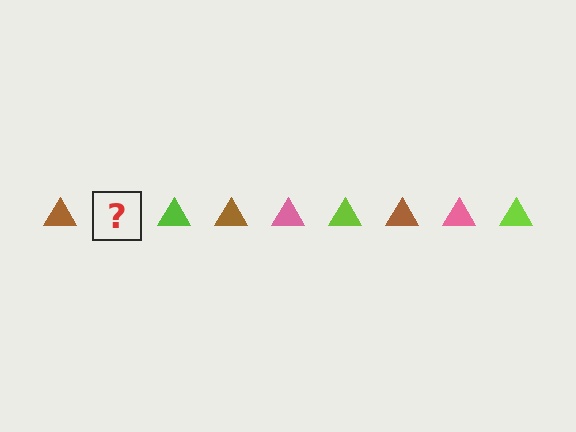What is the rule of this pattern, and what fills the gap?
The rule is that the pattern cycles through brown, pink, lime triangles. The gap should be filled with a pink triangle.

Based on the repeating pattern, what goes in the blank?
The blank should be a pink triangle.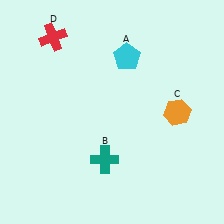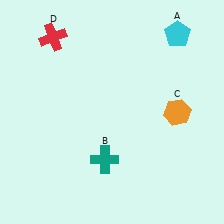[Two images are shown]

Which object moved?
The cyan pentagon (A) moved right.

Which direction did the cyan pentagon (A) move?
The cyan pentagon (A) moved right.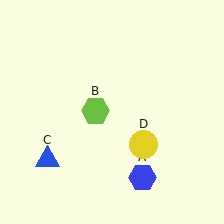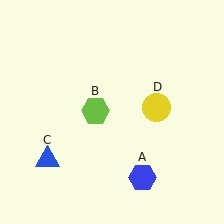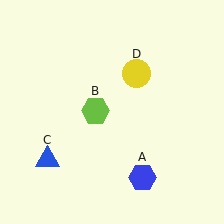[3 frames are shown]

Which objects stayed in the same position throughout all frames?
Blue hexagon (object A) and lime hexagon (object B) and blue triangle (object C) remained stationary.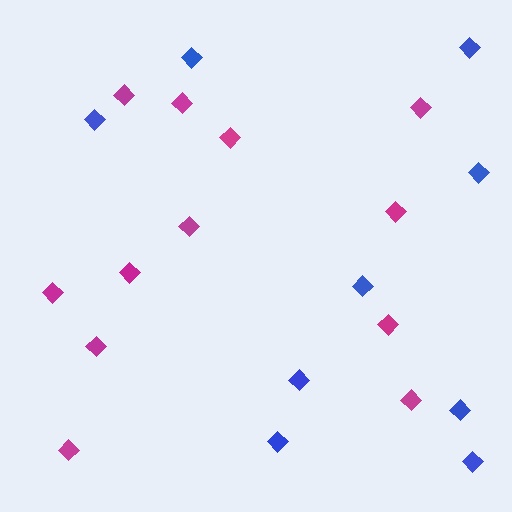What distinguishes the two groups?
There are 2 groups: one group of blue diamonds (9) and one group of magenta diamonds (12).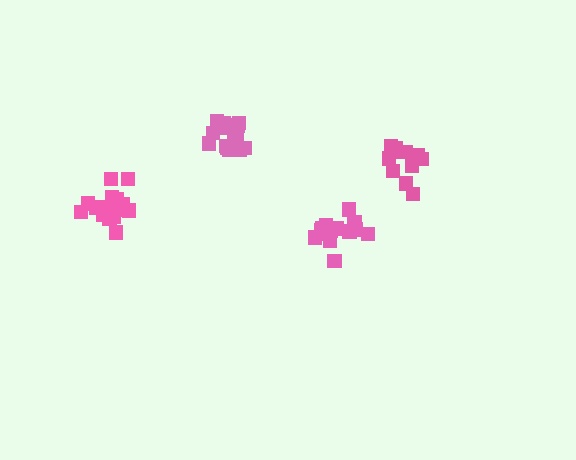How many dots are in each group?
Group 1: 11 dots, Group 2: 16 dots, Group 3: 16 dots, Group 4: 15 dots (58 total).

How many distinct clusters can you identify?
There are 4 distinct clusters.